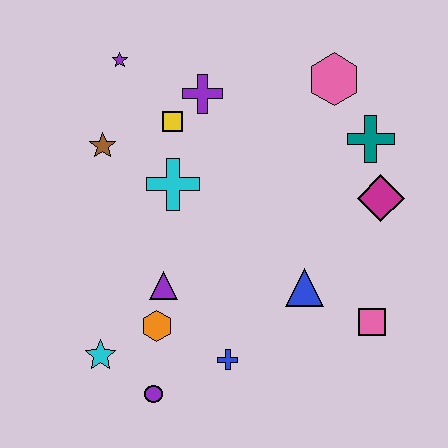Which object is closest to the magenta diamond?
The teal cross is closest to the magenta diamond.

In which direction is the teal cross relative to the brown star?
The teal cross is to the right of the brown star.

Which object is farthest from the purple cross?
The purple circle is farthest from the purple cross.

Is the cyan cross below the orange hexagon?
No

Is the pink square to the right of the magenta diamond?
No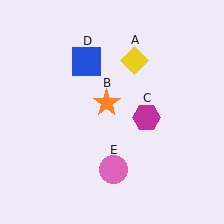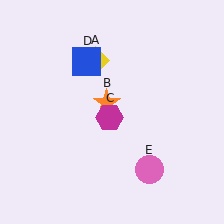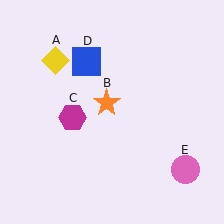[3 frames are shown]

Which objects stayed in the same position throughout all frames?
Orange star (object B) and blue square (object D) remained stationary.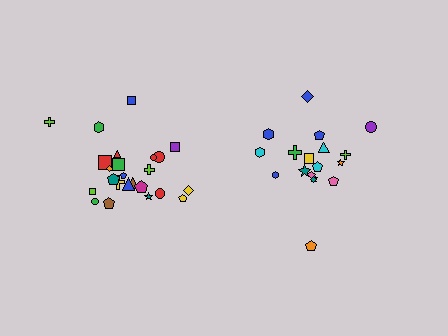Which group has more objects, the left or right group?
The left group.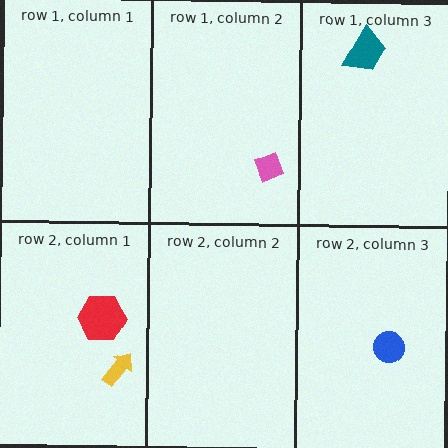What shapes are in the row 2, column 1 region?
The red hexagon, the yellow arrow.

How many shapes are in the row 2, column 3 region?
1.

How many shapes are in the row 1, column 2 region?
1.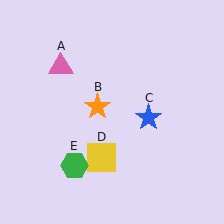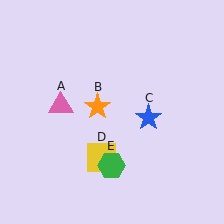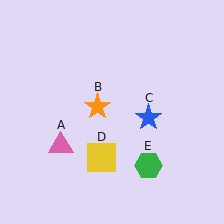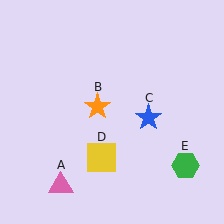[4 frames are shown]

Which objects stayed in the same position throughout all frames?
Orange star (object B) and blue star (object C) and yellow square (object D) remained stationary.